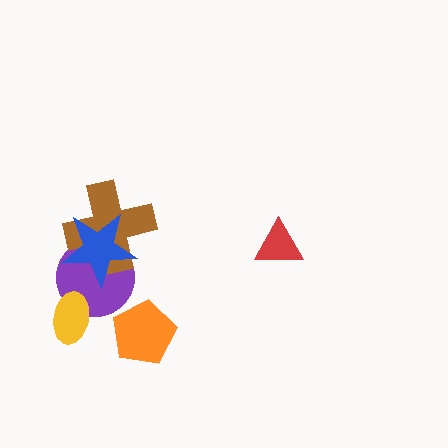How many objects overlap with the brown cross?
2 objects overlap with the brown cross.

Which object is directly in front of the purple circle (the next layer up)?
The brown cross is directly in front of the purple circle.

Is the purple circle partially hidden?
Yes, it is partially covered by another shape.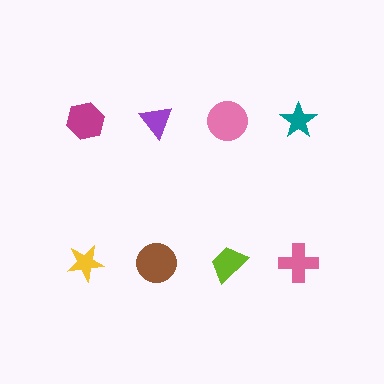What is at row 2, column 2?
A brown circle.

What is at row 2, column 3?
A lime trapezoid.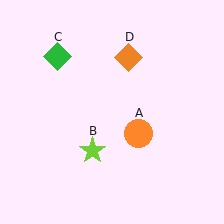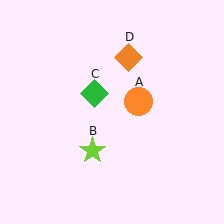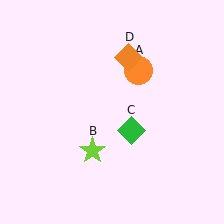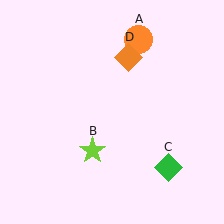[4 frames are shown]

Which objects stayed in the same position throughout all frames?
Lime star (object B) and orange diamond (object D) remained stationary.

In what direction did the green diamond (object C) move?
The green diamond (object C) moved down and to the right.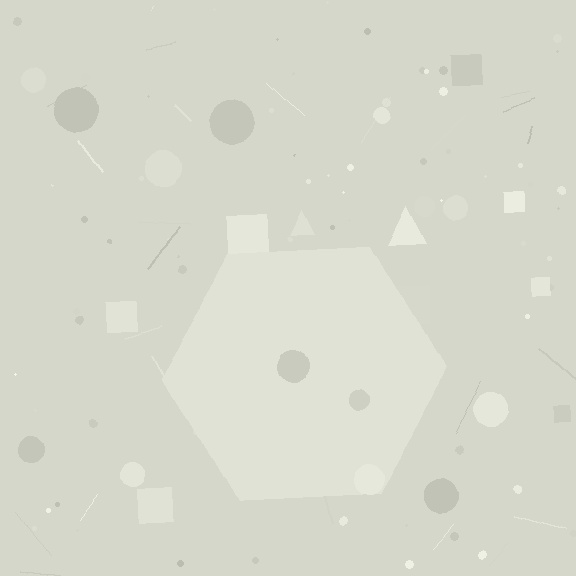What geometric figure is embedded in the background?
A hexagon is embedded in the background.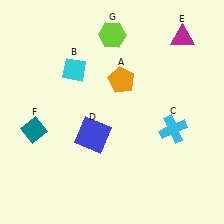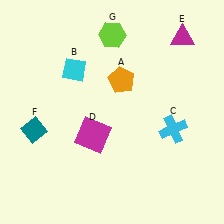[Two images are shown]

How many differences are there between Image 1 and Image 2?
There is 1 difference between the two images.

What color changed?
The square (D) changed from blue in Image 1 to magenta in Image 2.